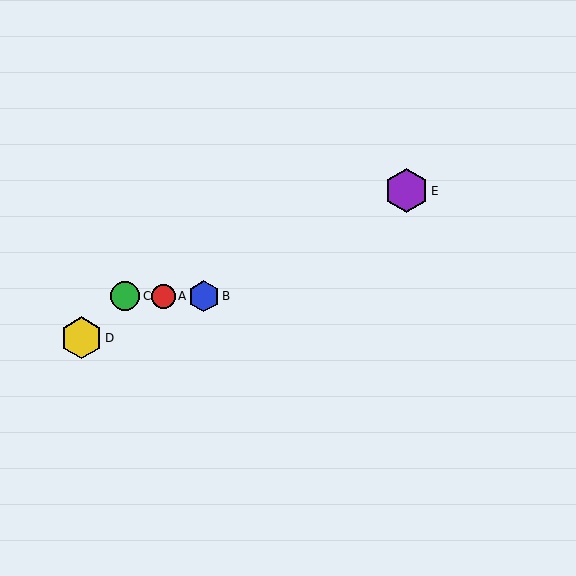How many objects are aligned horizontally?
3 objects (A, B, C) are aligned horizontally.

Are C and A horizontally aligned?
Yes, both are at y≈296.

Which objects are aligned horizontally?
Objects A, B, C are aligned horizontally.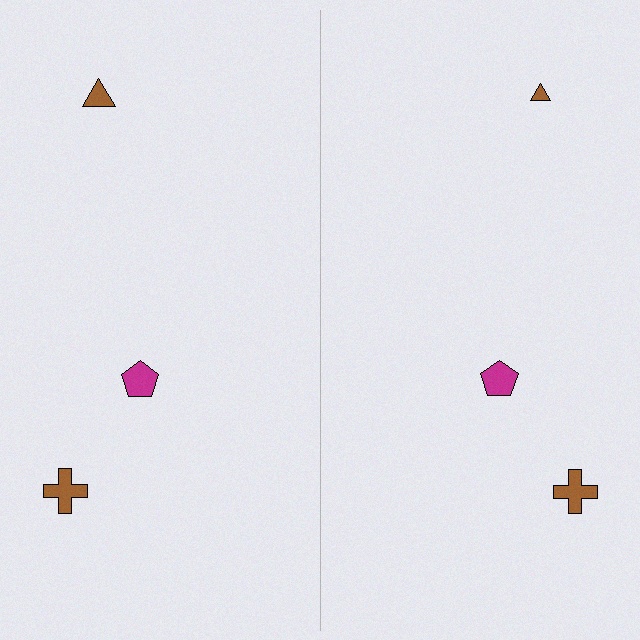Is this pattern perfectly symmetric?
No, the pattern is not perfectly symmetric. The brown triangle on the right side has a different size than its mirror counterpart.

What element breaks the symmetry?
The brown triangle on the right side has a different size than its mirror counterpart.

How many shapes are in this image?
There are 6 shapes in this image.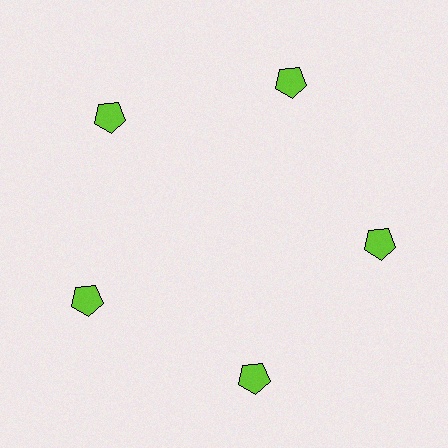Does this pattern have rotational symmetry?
Yes, this pattern has 5-fold rotational symmetry. It looks the same after rotating 72 degrees around the center.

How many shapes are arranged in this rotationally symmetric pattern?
There are 5 shapes, arranged in 5 groups of 1.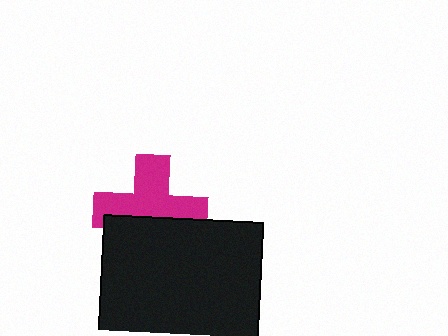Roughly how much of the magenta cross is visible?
About half of it is visible (roughly 59%).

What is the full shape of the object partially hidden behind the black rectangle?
The partially hidden object is a magenta cross.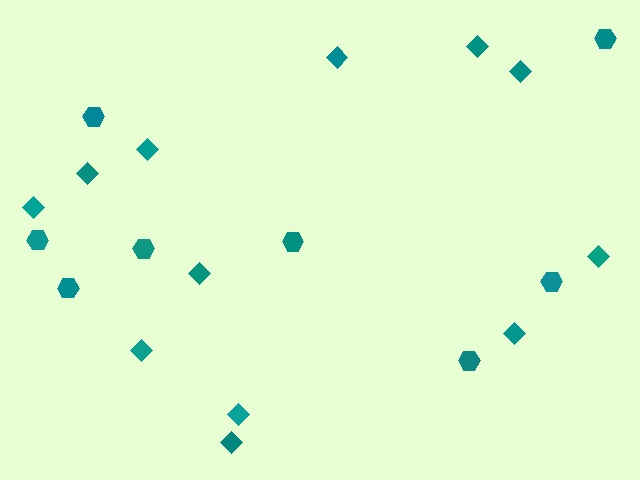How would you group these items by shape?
There are 2 groups: one group of hexagons (8) and one group of diamonds (12).